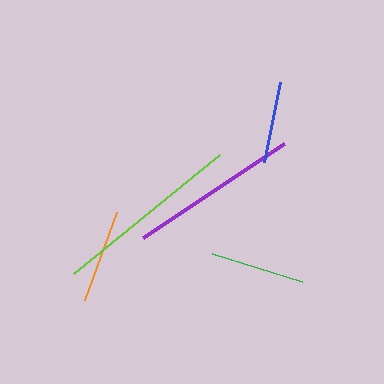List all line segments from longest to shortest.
From longest to shortest: lime, purple, orange, green, blue.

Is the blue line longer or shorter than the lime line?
The lime line is longer than the blue line.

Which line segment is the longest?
The lime line is the longest at approximately 189 pixels.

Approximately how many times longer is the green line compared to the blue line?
The green line is approximately 1.2 times the length of the blue line.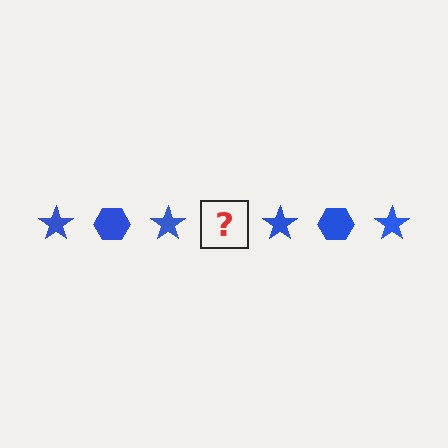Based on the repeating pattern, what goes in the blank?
The blank should be a blue hexagon.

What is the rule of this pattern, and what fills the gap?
The rule is that the pattern cycles through star, hexagon shapes in blue. The gap should be filled with a blue hexagon.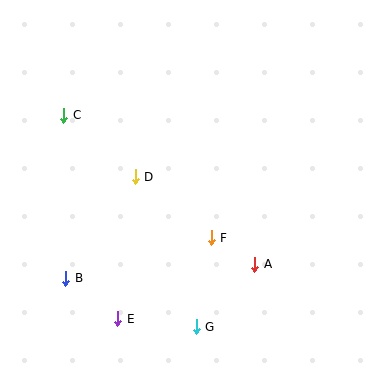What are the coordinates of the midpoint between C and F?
The midpoint between C and F is at (138, 177).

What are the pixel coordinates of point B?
Point B is at (66, 278).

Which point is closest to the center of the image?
Point F at (211, 238) is closest to the center.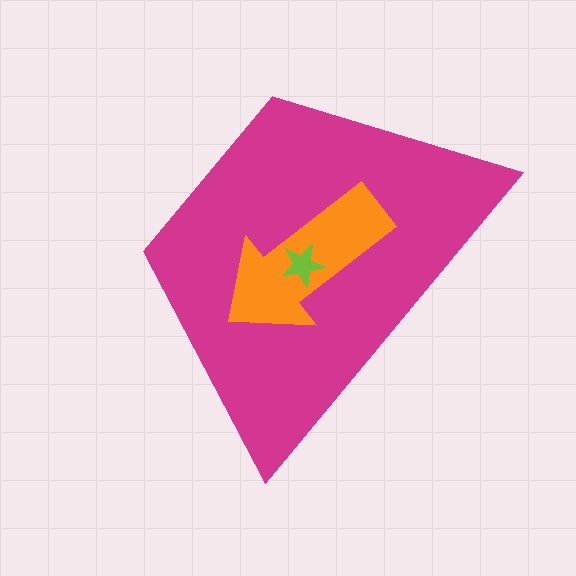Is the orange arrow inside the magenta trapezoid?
Yes.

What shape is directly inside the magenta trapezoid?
The orange arrow.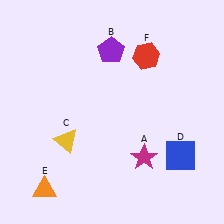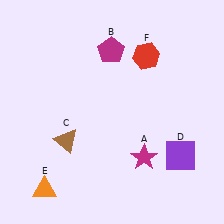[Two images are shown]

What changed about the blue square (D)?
In Image 1, D is blue. In Image 2, it changed to purple.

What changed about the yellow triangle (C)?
In Image 1, C is yellow. In Image 2, it changed to brown.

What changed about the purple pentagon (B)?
In Image 1, B is purple. In Image 2, it changed to magenta.